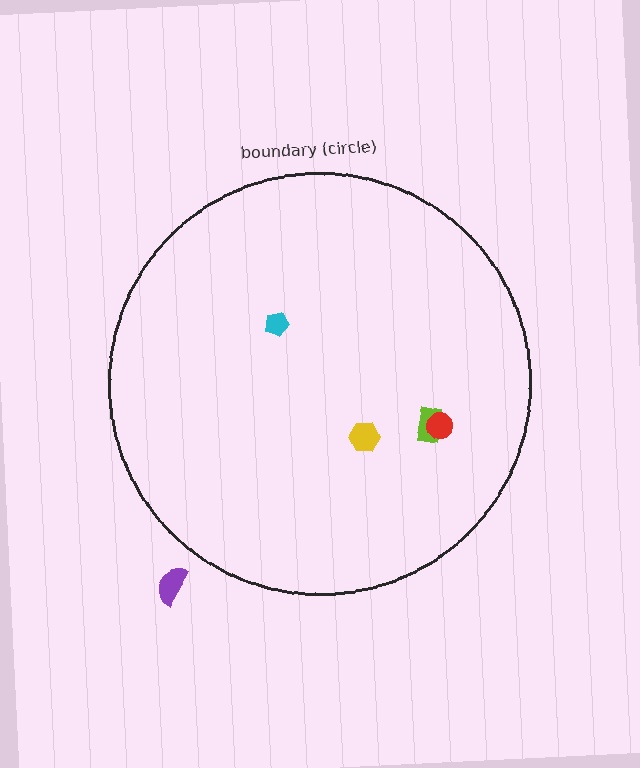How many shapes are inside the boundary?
4 inside, 1 outside.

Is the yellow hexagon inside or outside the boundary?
Inside.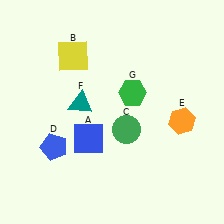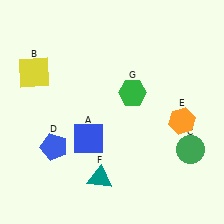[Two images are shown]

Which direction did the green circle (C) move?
The green circle (C) moved right.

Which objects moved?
The objects that moved are: the yellow square (B), the green circle (C), the teal triangle (F).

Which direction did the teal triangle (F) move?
The teal triangle (F) moved down.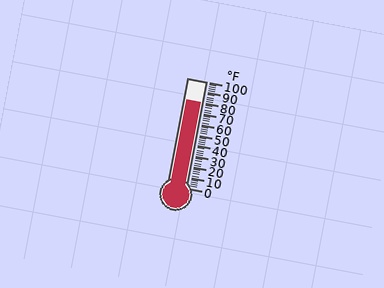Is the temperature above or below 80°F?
The temperature is at 80°F.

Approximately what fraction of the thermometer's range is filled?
The thermometer is filled to approximately 80% of its range.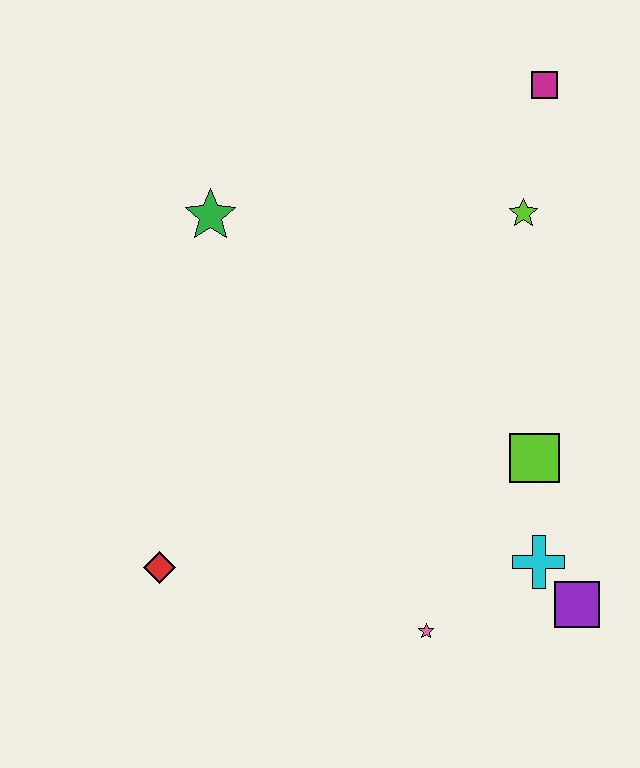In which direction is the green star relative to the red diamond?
The green star is above the red diamond.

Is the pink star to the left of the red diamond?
No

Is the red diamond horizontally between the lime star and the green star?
No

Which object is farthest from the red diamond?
The magenta square is farthest from the red diamond.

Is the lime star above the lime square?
Yes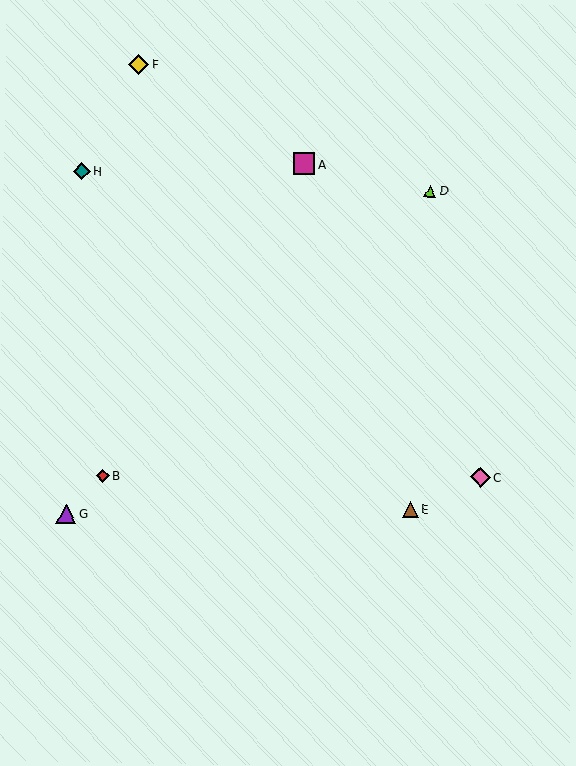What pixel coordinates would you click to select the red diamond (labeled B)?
Click at (103, 475) to select the red diamond B.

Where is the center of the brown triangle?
The center of the brown triangle is at (410, 510).